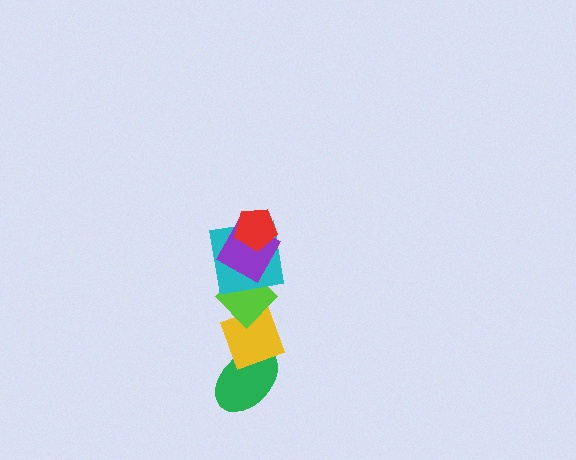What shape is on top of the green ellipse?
The yellow diamond is on top of the green ellipse.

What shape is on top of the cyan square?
The purple square is on top of the cyan square.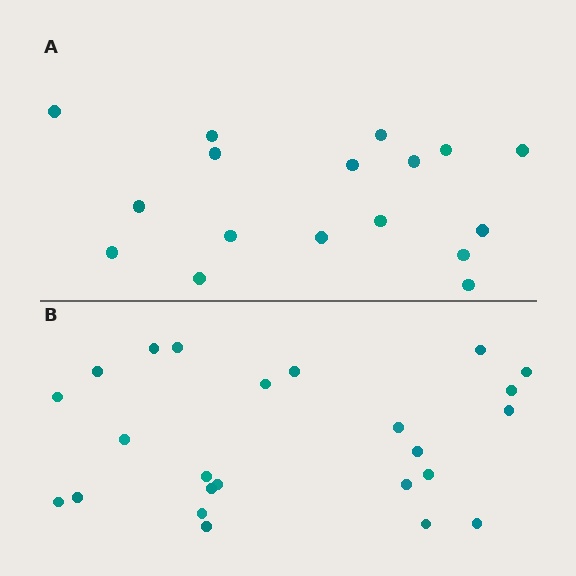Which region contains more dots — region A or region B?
Region B (the bottom region) has more dots.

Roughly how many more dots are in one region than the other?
Region B has roughly 8 or so more dots than region A.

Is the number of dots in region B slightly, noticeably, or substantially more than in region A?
Region B has noticeably more, but not dramatically so. The ratio is roughly 1.4 to 1.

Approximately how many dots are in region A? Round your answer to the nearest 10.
About 20 dots. (The exact count is 17, which rounds to 20.)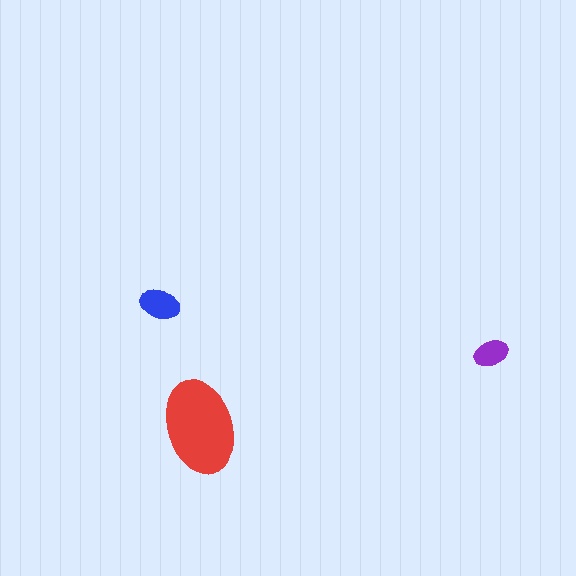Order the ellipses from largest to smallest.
the red one, the blue one, the purple one.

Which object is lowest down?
The red ellipse is bottommost.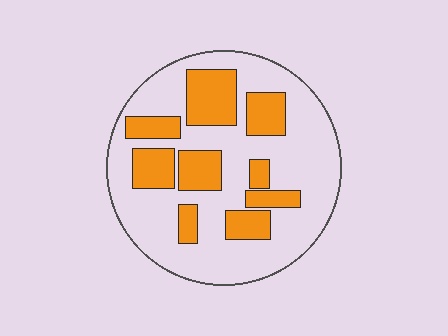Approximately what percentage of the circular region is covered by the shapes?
Approximately 30%.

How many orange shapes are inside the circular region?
9.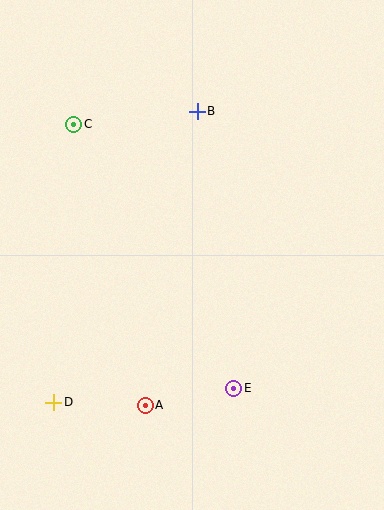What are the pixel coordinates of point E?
Point E is at (234, 388).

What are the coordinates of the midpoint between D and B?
The midpoint between D and B is at (126, 257).